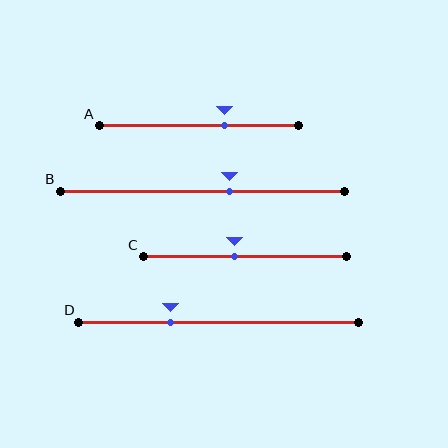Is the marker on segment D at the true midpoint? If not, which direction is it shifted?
No, the marker on segment D is shifted to the left by about 17% of the segment length.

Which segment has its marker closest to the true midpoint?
Segment C has its marker closest to the true midpoint.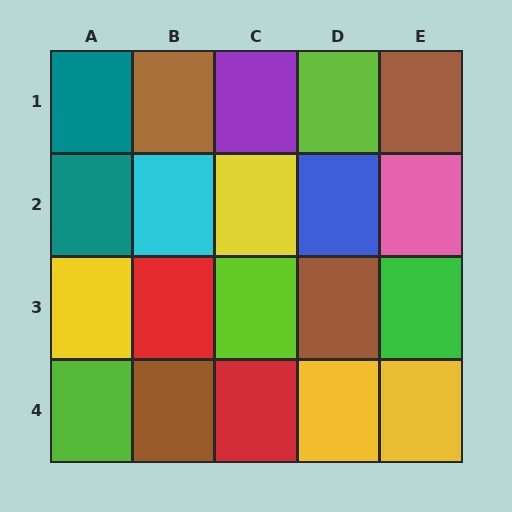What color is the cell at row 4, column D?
Yellow.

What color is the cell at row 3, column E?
Green.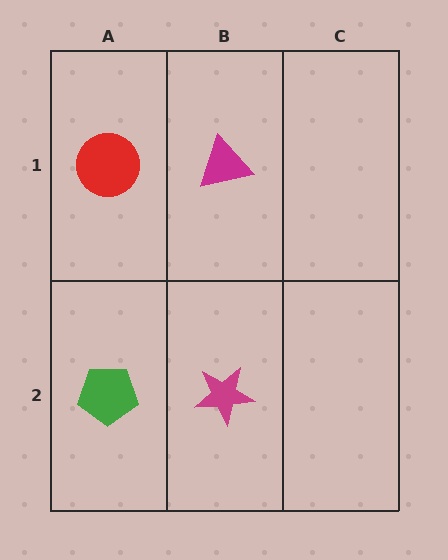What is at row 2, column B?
A magenta star.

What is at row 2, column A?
A green pentagon.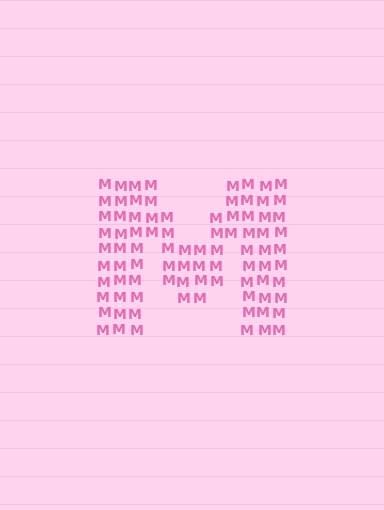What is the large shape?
The large shape is the letter M.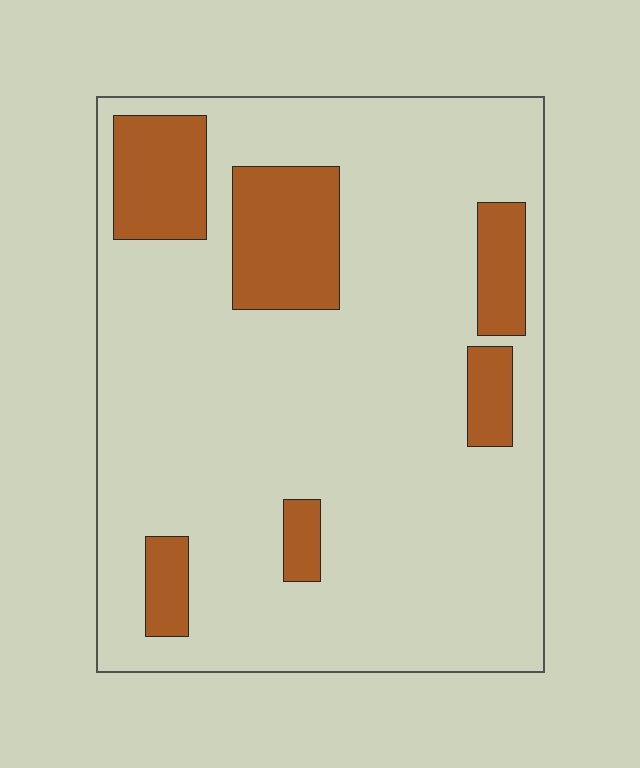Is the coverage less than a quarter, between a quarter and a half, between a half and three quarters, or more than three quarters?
Less than a quarter.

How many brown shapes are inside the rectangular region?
6.